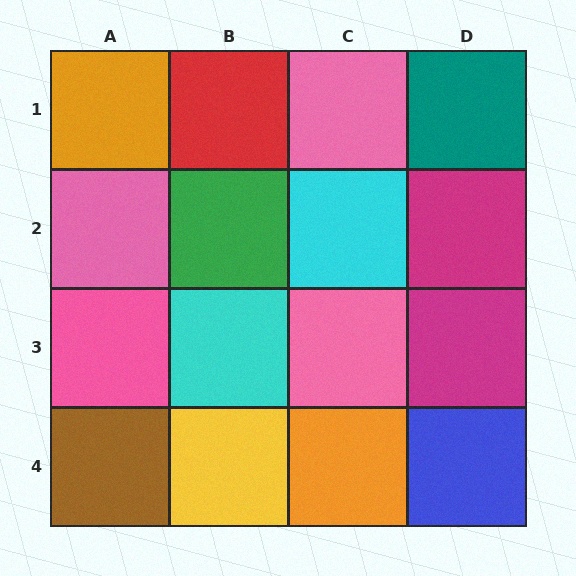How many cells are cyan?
2 cells are cyan.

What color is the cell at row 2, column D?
Magenta.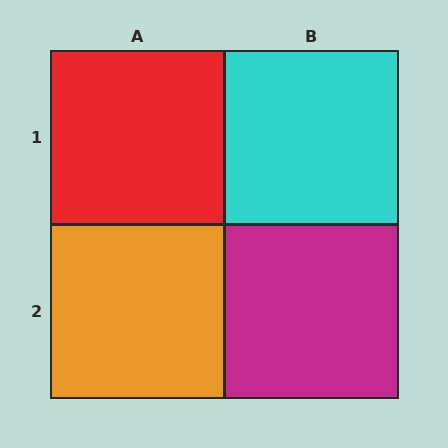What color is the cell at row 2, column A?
Orange.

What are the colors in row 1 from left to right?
Red, cyan.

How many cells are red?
1 cell is red.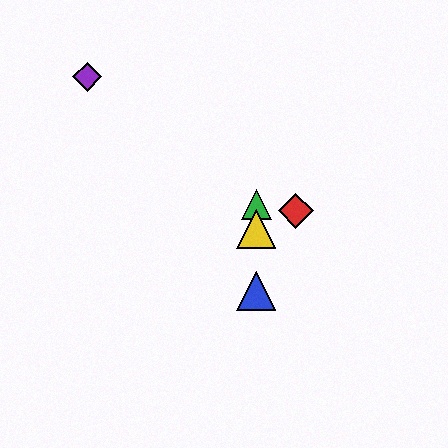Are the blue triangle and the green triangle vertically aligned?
Yes, both are at x≈256.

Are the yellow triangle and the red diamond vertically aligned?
No, the yellow triangle is at x≈256 and the red diamond is at x≈296.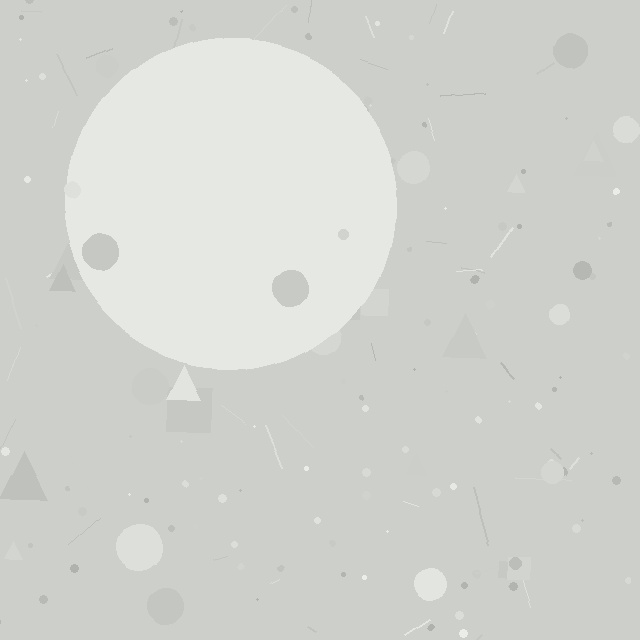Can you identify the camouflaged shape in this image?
The camouflaged shape is a circle.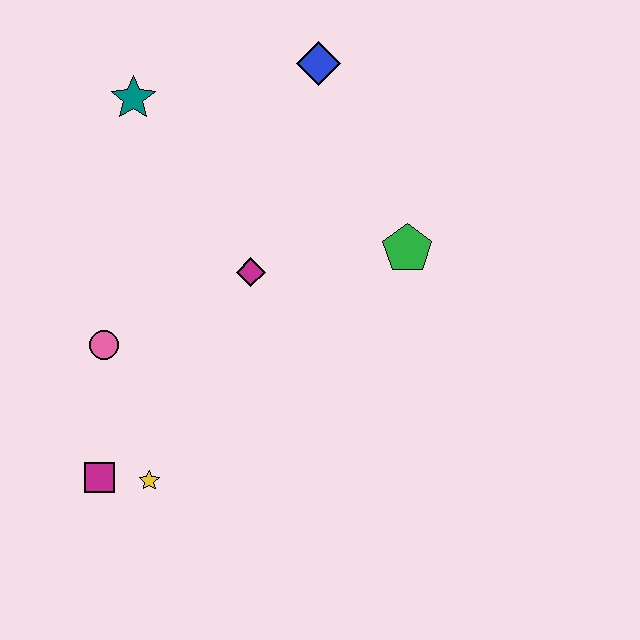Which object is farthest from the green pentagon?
The magenta square is farthest from the green pentagon.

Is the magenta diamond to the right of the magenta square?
Yes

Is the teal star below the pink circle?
No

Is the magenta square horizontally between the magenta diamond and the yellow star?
No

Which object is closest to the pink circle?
The magenta square is closest to the pink circle.